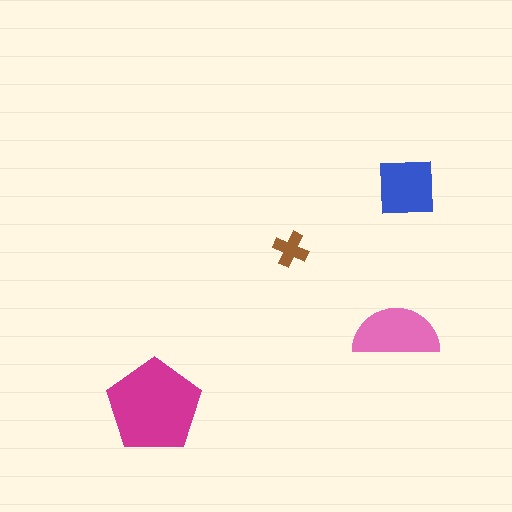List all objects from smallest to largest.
The brown cross, the blue square, the pink semicircle, the magenta pentagon.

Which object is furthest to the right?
The blue square is rightmost.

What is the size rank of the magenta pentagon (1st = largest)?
1st.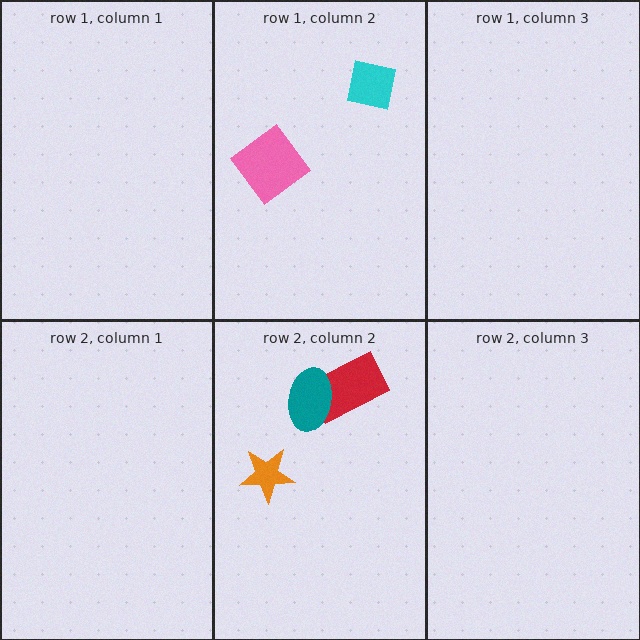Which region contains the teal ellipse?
The row 2, column 2 region.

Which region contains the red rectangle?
The row 2, column 2 region.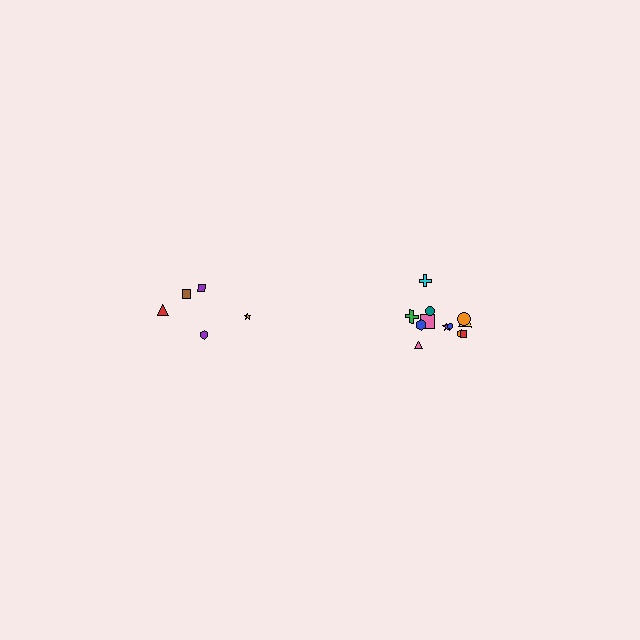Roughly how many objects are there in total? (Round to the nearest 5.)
Roughly 15 objects in total.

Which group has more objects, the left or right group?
The right group.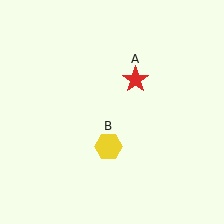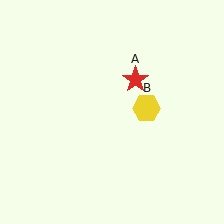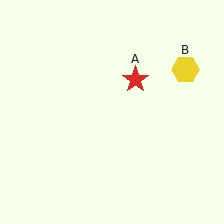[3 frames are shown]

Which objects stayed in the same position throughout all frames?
Red star (object A) remained stationary.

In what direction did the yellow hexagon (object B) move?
The yellow hexagon (object B) moved up and to the right.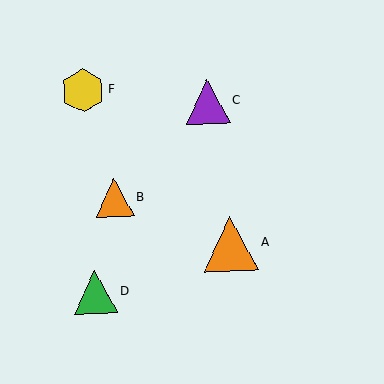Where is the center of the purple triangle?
The center of the purple triangle is at (208, 102).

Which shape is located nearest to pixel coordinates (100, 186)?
The orange triangle (labeled B) at (114, 198) is nearest to that location.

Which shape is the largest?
The orange triangle (labeled A) is the largest.